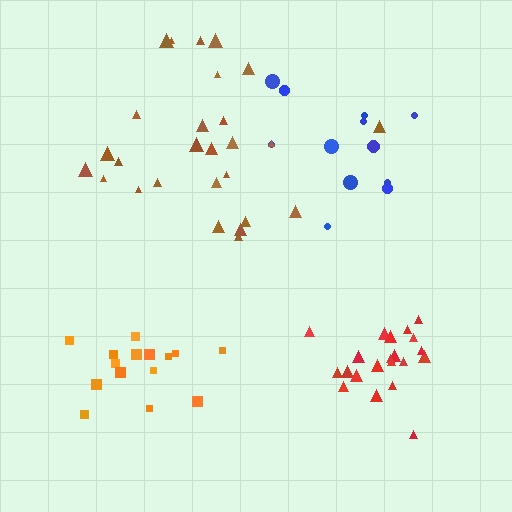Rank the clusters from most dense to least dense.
red, orange, blue, brown.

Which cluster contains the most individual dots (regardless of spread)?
Brown (27).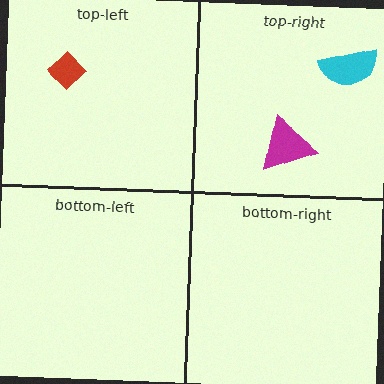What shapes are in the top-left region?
The red diamond.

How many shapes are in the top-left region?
1.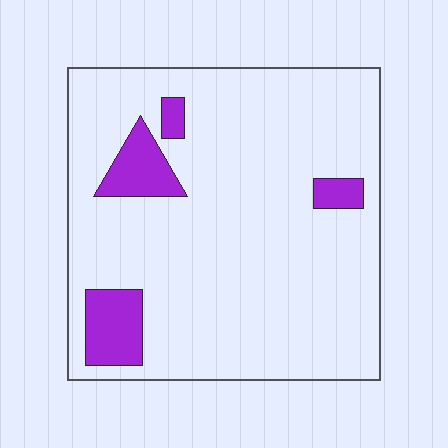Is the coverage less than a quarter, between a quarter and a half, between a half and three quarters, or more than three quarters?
Less than a quarter.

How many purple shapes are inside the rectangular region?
4.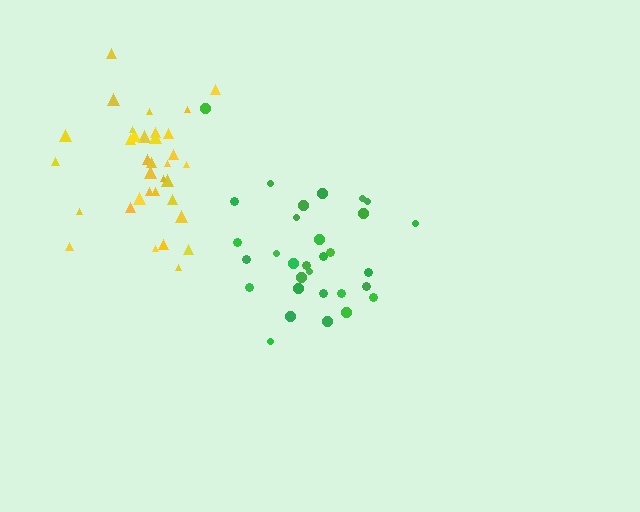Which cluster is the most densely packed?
Green.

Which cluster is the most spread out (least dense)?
Yellow.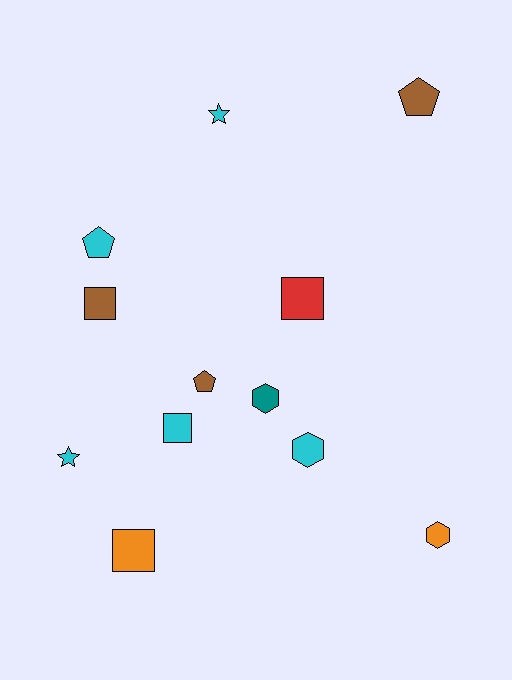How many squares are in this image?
There are 4 squares.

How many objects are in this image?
There are 12 objects.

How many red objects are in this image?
There is 1 red object.